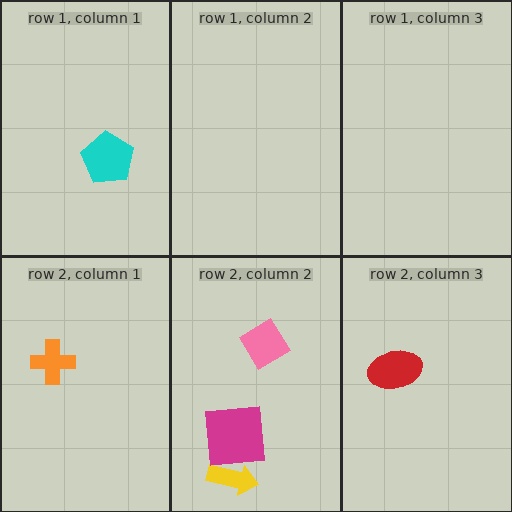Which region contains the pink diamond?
The row 2, column 2 region.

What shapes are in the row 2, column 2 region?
The yellow arrow, the pink diamond, the magenta square.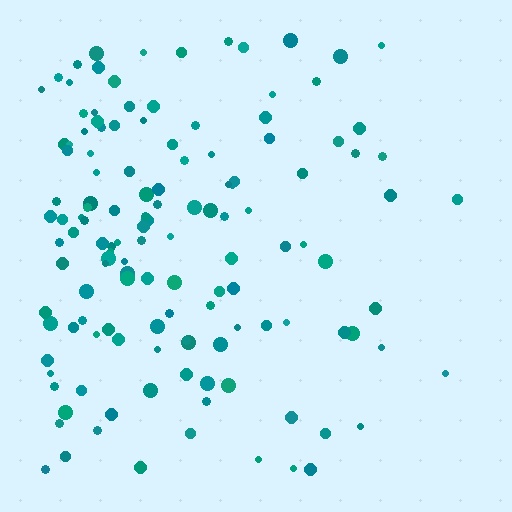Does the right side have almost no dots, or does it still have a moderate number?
Still a moderate number, just noticeably fewer than the left.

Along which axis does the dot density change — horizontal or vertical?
Horizontal.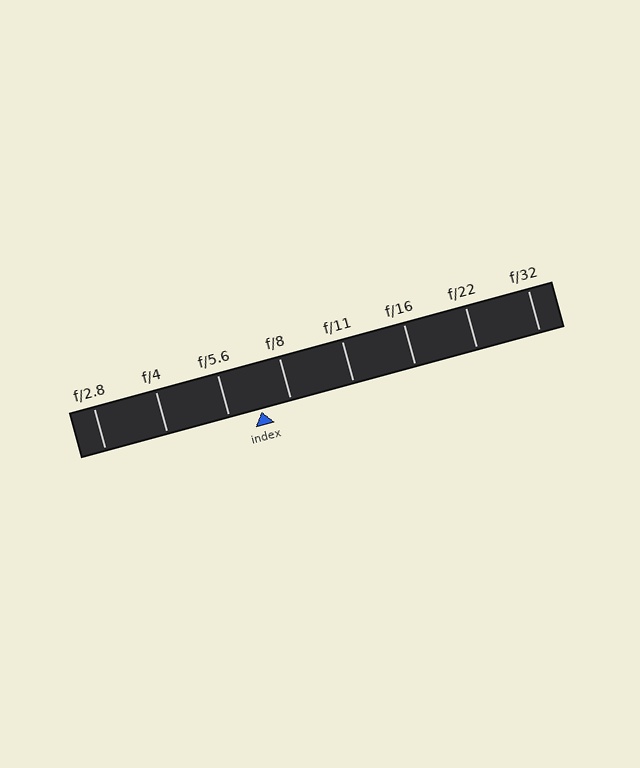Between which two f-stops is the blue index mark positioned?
The index mark is between f/5.6 and f/8.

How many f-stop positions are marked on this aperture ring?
There are 8 f-stop positions marked.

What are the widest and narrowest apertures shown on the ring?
The widest aperture shown is f/2.8 and the narrowest is f/32.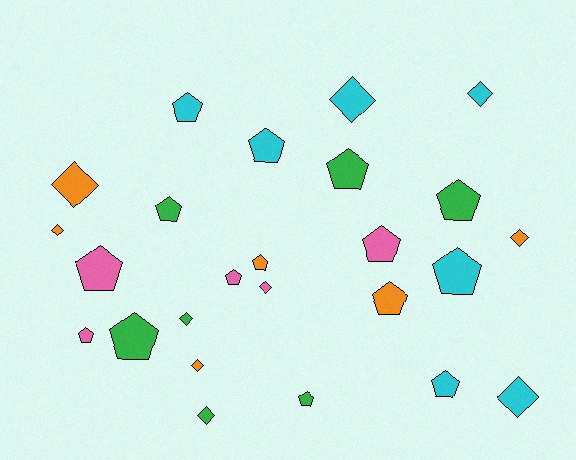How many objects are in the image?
There are 25 objects.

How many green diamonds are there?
There are 2 green diamonds.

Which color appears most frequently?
Cyan, with 7 objects.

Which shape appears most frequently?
Pentagon, with 15 objects.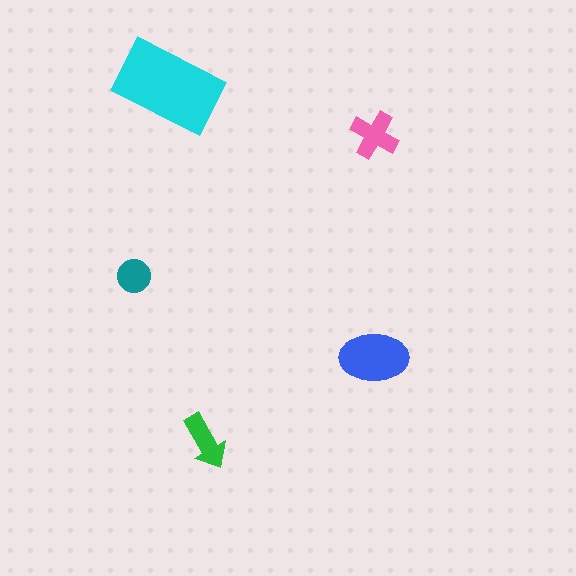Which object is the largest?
The cyan rectangle.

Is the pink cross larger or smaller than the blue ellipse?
Smaller.